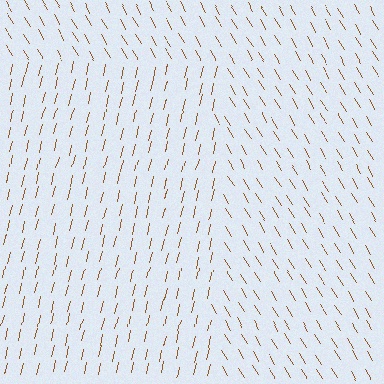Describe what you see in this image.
The image is filled with small brown line segments. A rectangle region in the image has lines oriented differently from the surrounding lines, creating a visible texture boundary.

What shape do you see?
I see a rectangle.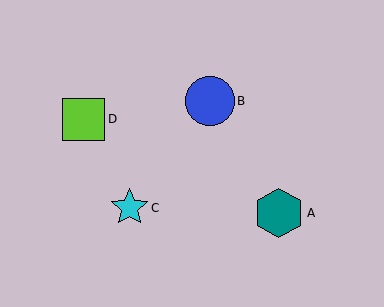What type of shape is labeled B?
Shape B is a blue circle.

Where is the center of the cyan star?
The center of the cyan star is at (129, 208).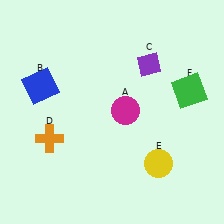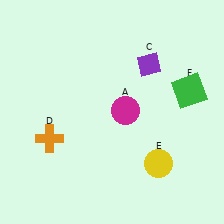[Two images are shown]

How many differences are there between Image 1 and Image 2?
There is 1 difference between the two images.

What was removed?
The blue square (B) was removed in Image 2.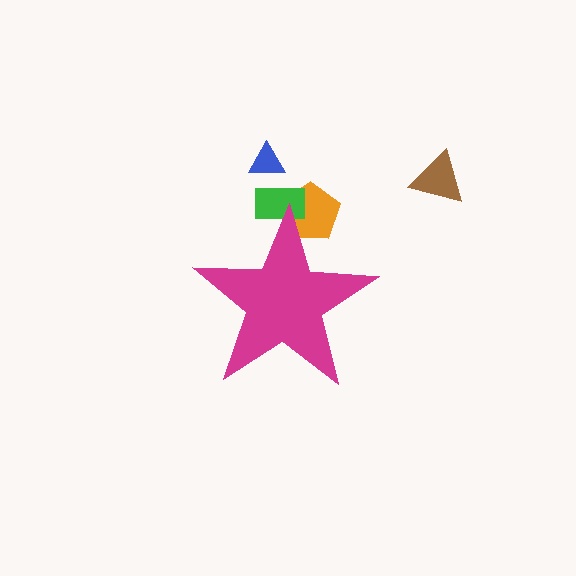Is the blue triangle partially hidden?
No, the blue triangle is fully visible.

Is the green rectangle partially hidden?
Yes, the green rectangle is partially hidden behind the magenta star.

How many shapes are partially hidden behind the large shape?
2 shapes are partially hidden.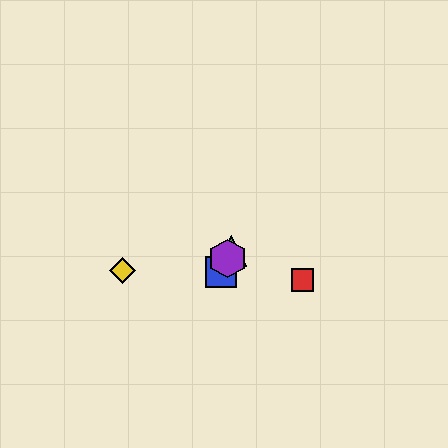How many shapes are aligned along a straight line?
3 shapes (the blue square, the green triangle, the purple hexagon) are aligned along a straight line.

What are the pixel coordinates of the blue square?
The blue square is at (221, 272).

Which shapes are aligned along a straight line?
The blue square, the green triangle, the purple hexagon are aligned along a straight line.